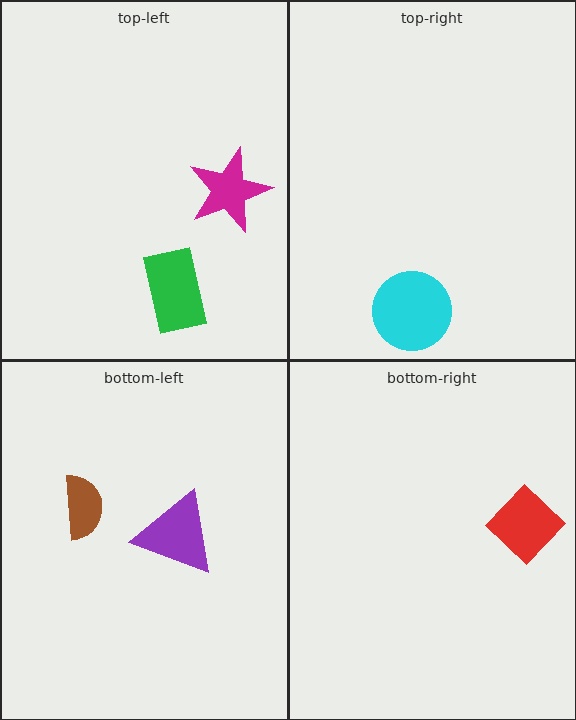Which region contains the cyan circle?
The top-right region.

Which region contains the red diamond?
The bottom-right region.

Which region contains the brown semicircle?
The bottom-left region.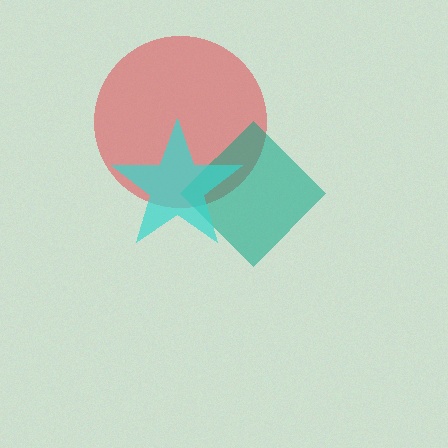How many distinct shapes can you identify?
There are 3 distinct shapes: a red circle, a teal diamond, a cyan star.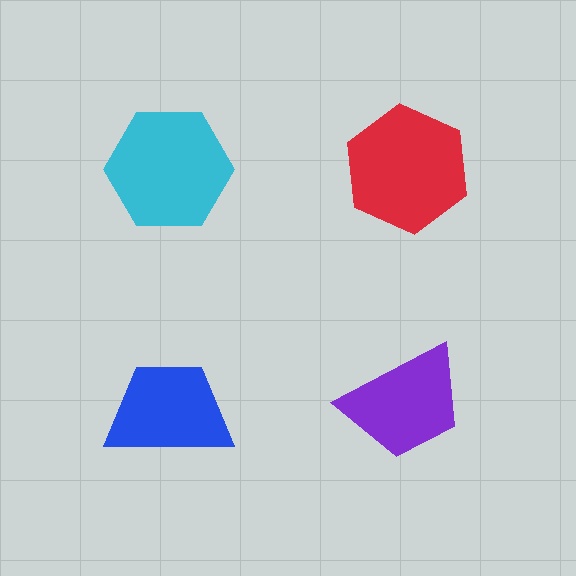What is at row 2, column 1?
A blue trapezoid.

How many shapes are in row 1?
2 shapes.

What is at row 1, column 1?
A cyan hexagon.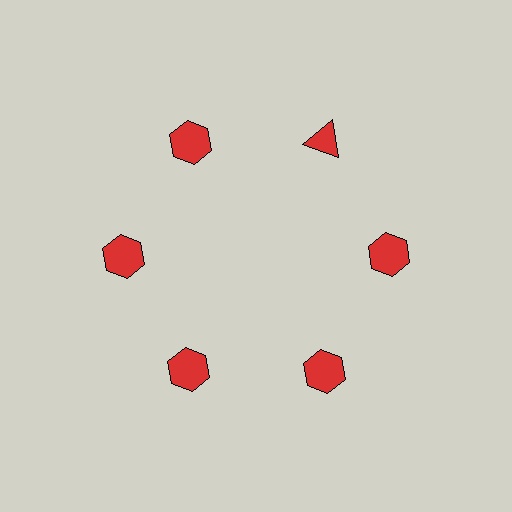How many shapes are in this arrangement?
There are 6 shapes arranged in a ring pattern.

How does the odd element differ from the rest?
It has a different shape: triangle instead of hexagon.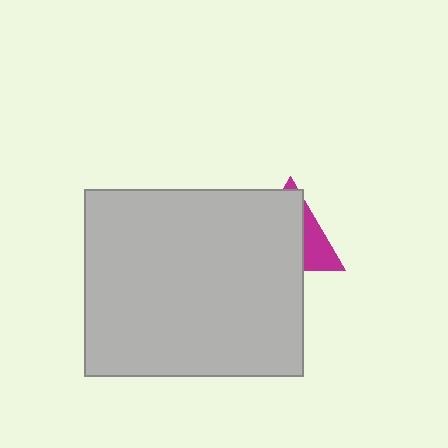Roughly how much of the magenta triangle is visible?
A small part of it is visible (roughly 32%).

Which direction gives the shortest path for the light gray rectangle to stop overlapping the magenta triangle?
Moving toward the lower-left gives the shortest separation.